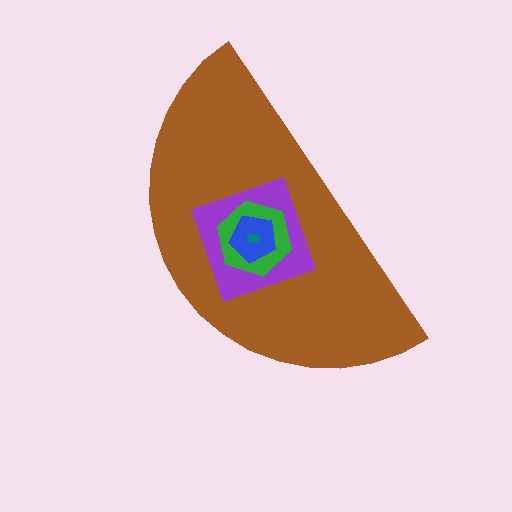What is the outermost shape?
The brown semicircle.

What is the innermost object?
The teal ellipse.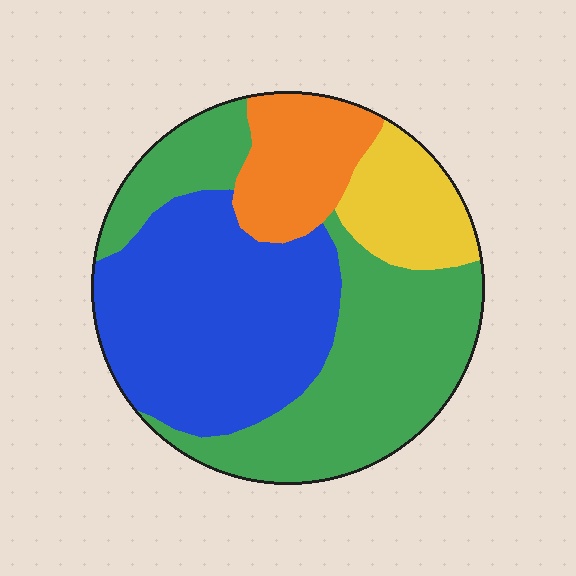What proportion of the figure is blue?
Blue covers around 35% of the figure.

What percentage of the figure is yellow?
Yellow takes up about one eighth (1/8) of the figure.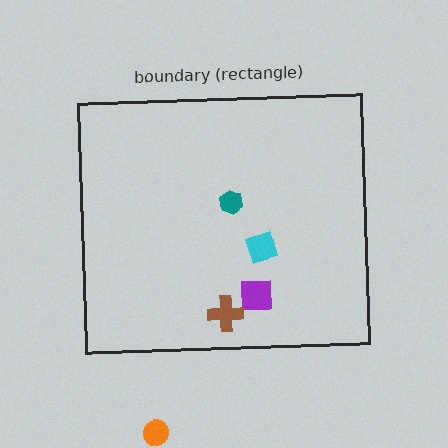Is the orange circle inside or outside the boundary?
Outside.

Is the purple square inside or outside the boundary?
Inside.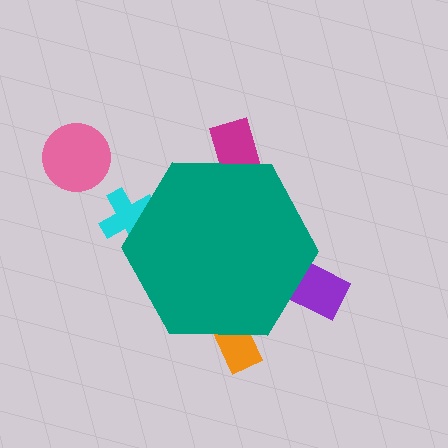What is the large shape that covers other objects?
A teal hexagon.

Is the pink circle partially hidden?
No, the pink circle is fully visible.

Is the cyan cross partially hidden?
Yes, the cyan cross is partially hidden behind the teal hexagon.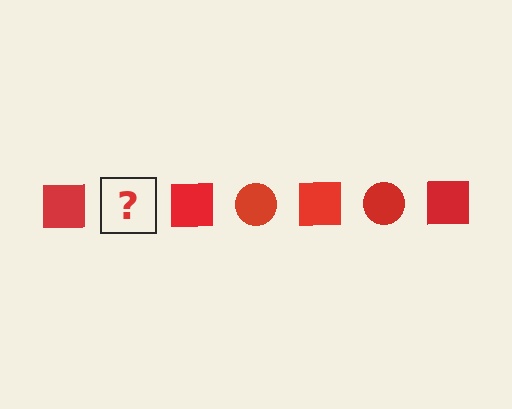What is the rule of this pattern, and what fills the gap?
The rule is that the pattern cycles through square, circle shapes in red. The gap should be filled with a red circle.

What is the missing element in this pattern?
The missing element is a red circle.